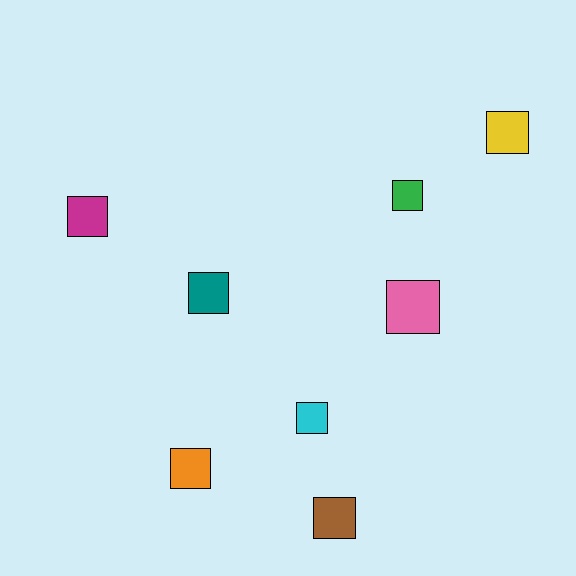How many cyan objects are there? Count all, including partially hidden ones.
There is 1 cyan object.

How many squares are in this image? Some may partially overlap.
There are 8 squares.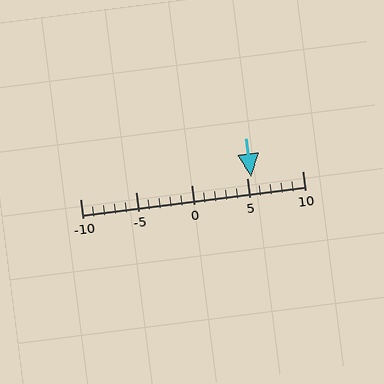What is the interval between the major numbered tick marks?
The major tick marks are spaced 5 units apart.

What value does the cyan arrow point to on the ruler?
The cyan arrow points to approximately 5.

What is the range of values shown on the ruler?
The ruler shows values from -10 to 10.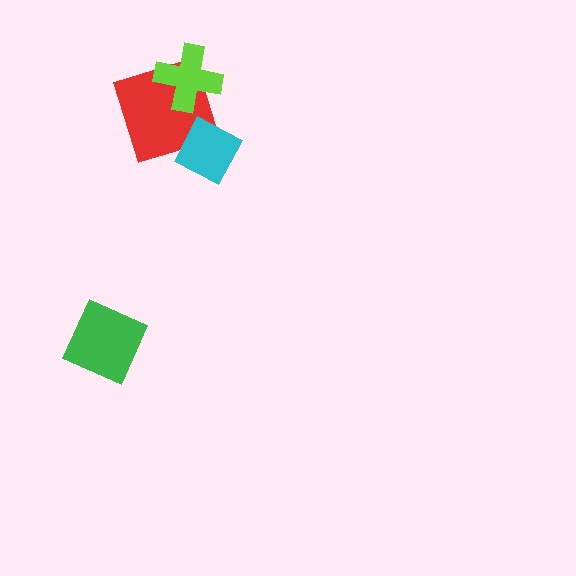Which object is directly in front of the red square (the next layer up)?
The lime cross is directly in front of the red square.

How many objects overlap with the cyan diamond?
1 object overlaps with the cyan diamond.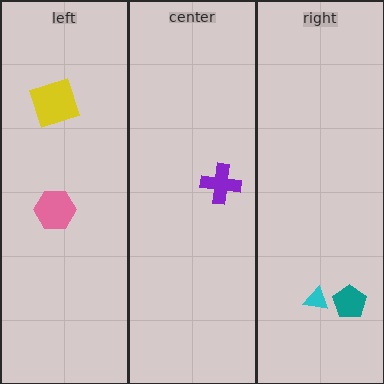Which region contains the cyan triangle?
The right region.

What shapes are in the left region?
The yellow square, the pink hexagon.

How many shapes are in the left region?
2.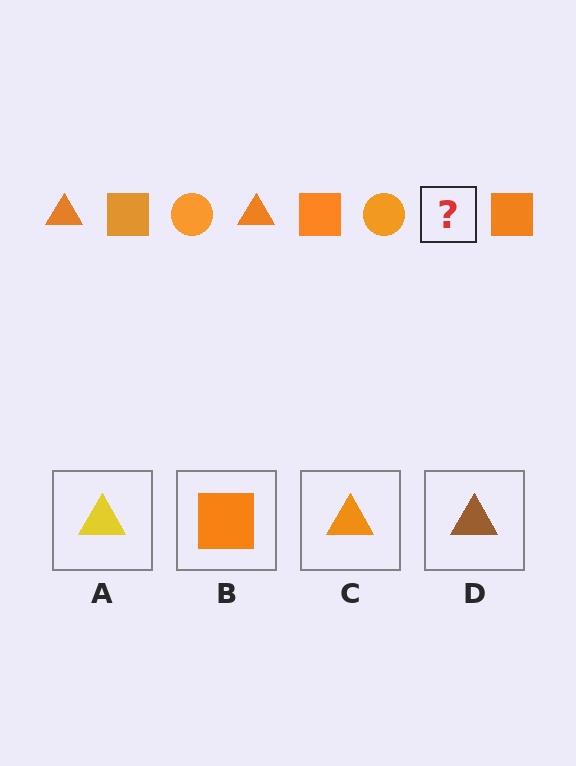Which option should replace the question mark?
Option C.